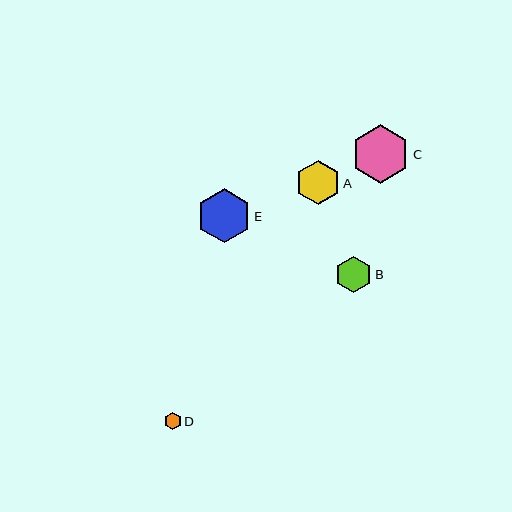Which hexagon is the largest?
Hexagon C is the largest with a size of approximately 58 pixels.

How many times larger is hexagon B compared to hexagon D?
Hexagon B is approximately 2.1 times the size of hexagon D.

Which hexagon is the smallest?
Hexagon D is the smallest with a size of approximately 17 pixels.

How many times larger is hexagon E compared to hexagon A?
Hexagon E is approximately 1.2 times the size of hexagon A.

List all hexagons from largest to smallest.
From largest to smallest: C, E, A, B, D.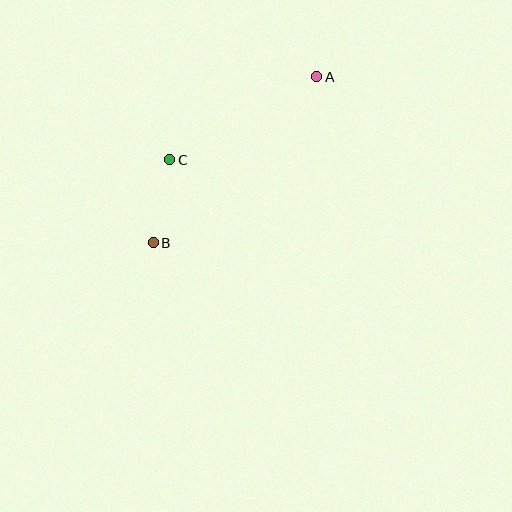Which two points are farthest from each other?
Points A and B are farthest from each other.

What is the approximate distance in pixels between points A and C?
The distance between A and C is approximately 169 pixels.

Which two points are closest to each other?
Points B and C are closest to each other.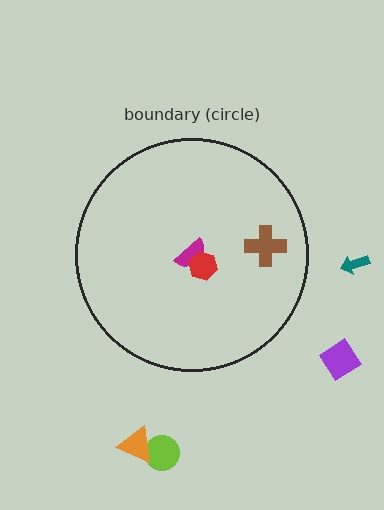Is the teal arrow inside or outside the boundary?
Outside.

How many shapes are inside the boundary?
3 inside, 4 outside.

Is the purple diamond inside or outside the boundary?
Outside.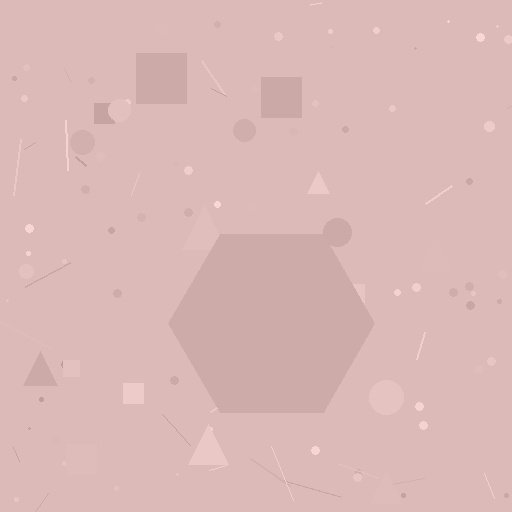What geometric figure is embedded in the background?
A hexagon is embedded in the background.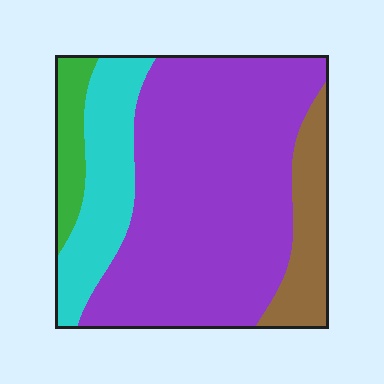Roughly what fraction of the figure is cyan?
Cyan covers about 20% of the figure.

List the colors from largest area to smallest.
From largest to smallest: purple, cyan, brown, green.